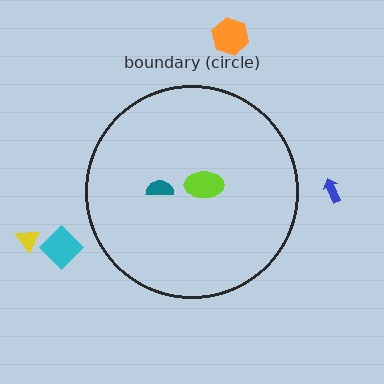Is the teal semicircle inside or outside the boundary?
Inside.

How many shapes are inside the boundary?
2 inside, 4 outside.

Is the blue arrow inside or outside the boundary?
Outside.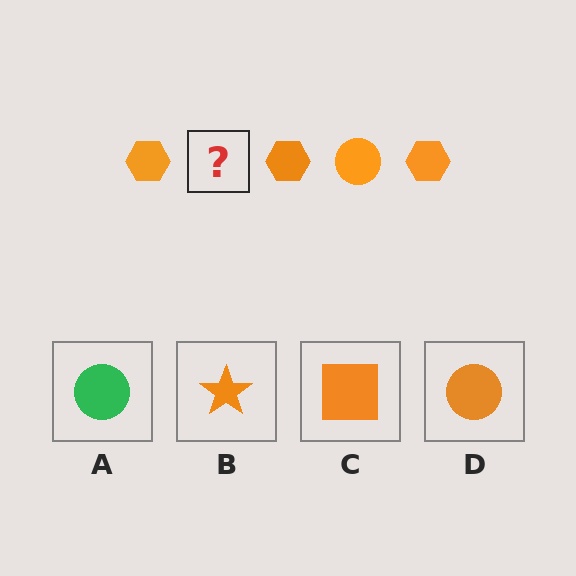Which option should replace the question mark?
Option D.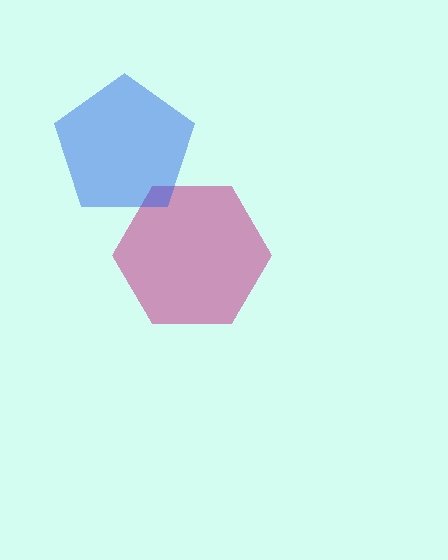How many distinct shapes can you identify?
There are 2 distinct shapes: a magenta hexagon, a blue pentagon.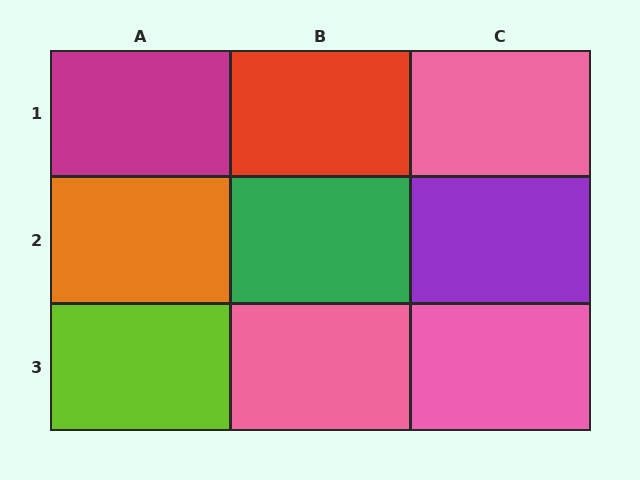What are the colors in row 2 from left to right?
Orange, green, purple.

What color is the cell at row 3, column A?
Lime.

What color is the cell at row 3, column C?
Pink.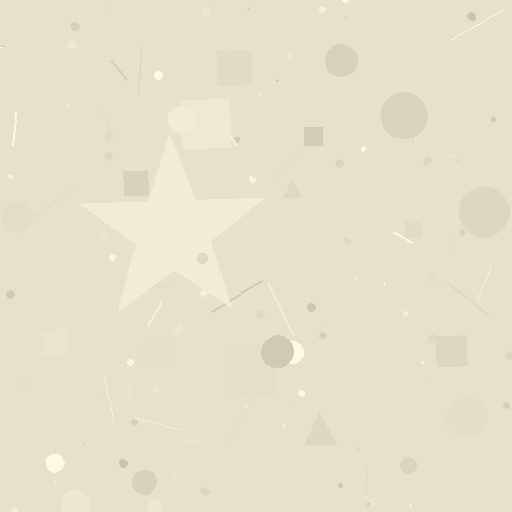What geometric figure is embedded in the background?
A star is embedded in the background.